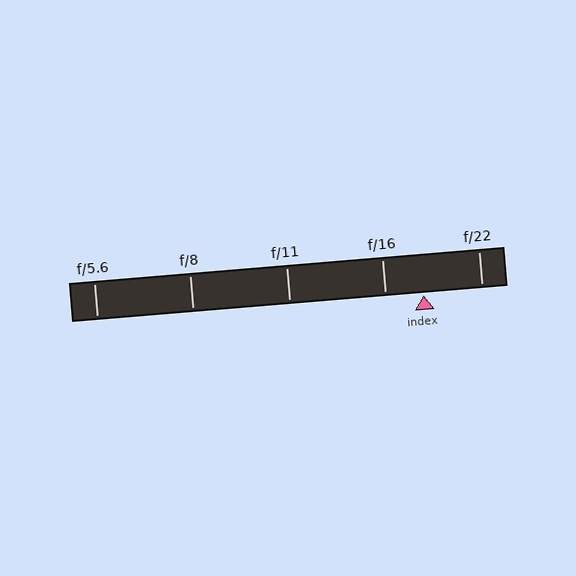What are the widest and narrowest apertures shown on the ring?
The widest aperture shown is f/5.6 and the narrowest is f/22.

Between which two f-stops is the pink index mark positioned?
The index mark is between f/16 and f/22.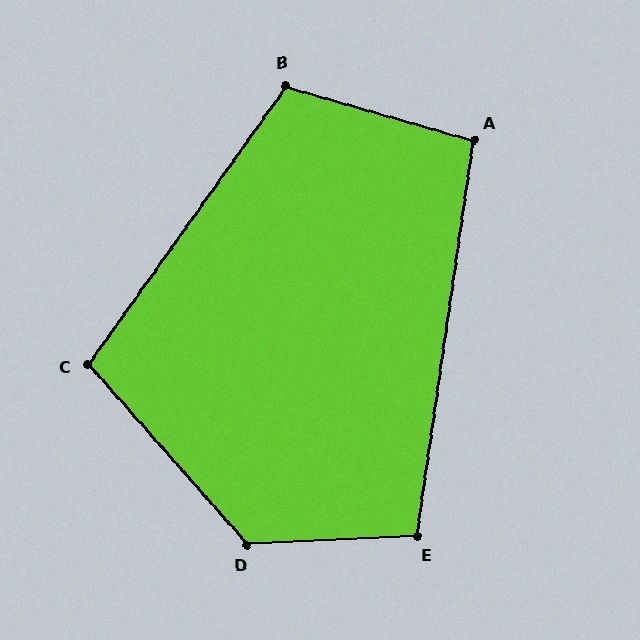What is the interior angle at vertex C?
Approximately 103 degrees (obtuse).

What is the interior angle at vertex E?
Approximately 101 degrees (obtuse).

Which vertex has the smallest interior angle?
A, at approximately 98 degrees.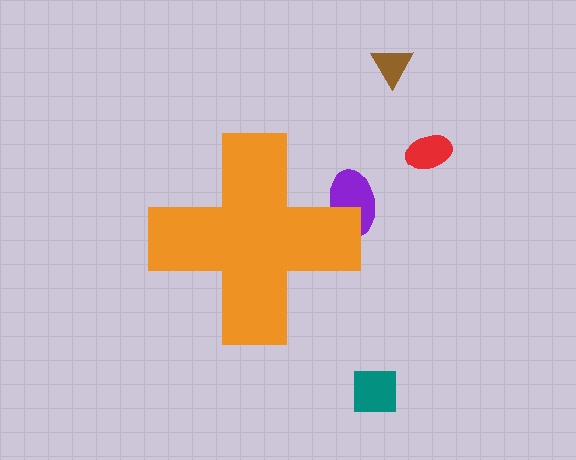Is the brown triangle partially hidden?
No, the brown triangle is fully visible.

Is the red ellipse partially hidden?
No, the red ellipse is fully visible.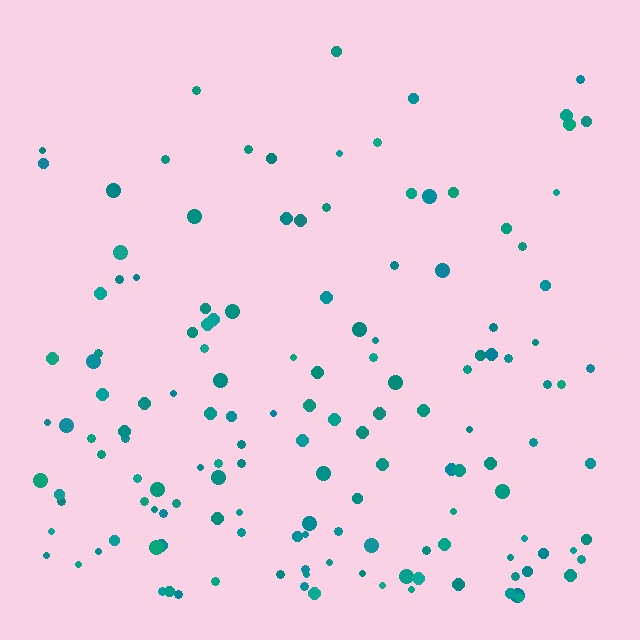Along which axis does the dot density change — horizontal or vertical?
Vertical.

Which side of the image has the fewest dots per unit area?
The top.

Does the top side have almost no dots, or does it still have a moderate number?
Still a moderate number, just noticeably fewer than the bottom.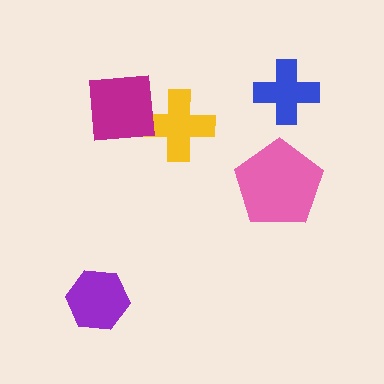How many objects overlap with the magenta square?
1 object overlaps with the magenta square.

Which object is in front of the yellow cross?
The magenta square is in front of the yellow cross.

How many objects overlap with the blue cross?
0 objects overlap with the blue cross.